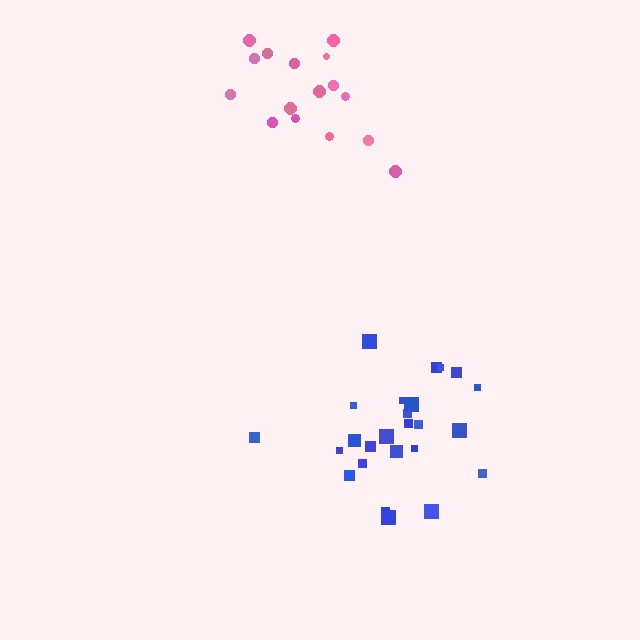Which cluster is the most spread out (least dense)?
Pink.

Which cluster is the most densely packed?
Blue.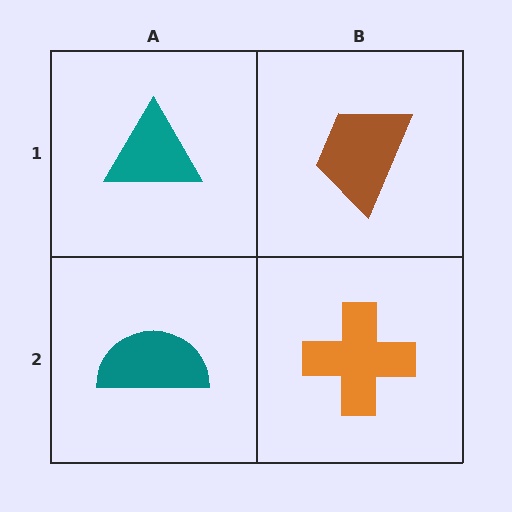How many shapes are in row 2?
2 shapes.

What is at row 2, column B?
An orange cross.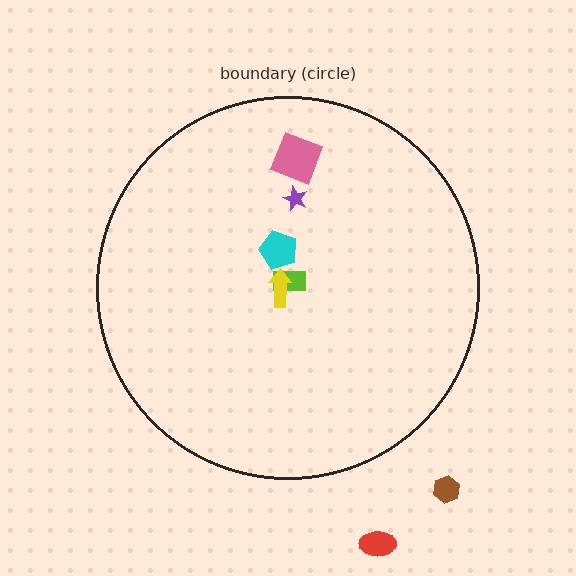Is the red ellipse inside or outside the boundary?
Outside.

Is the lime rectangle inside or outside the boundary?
Inside.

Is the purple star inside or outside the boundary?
Inside.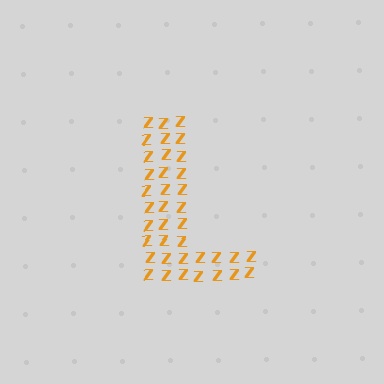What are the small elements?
The small elements are letter Z's.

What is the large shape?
The large shape is the letter L.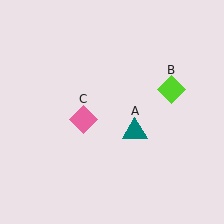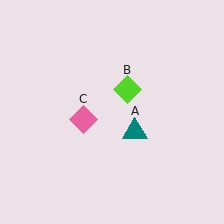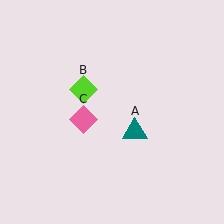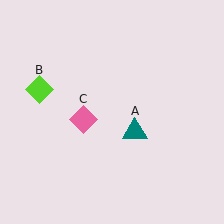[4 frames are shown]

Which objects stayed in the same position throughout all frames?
Teal triangle (object A) and pink diamond (object C) remained stationary.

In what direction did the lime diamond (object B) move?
The lime diamond (object B) moved left.